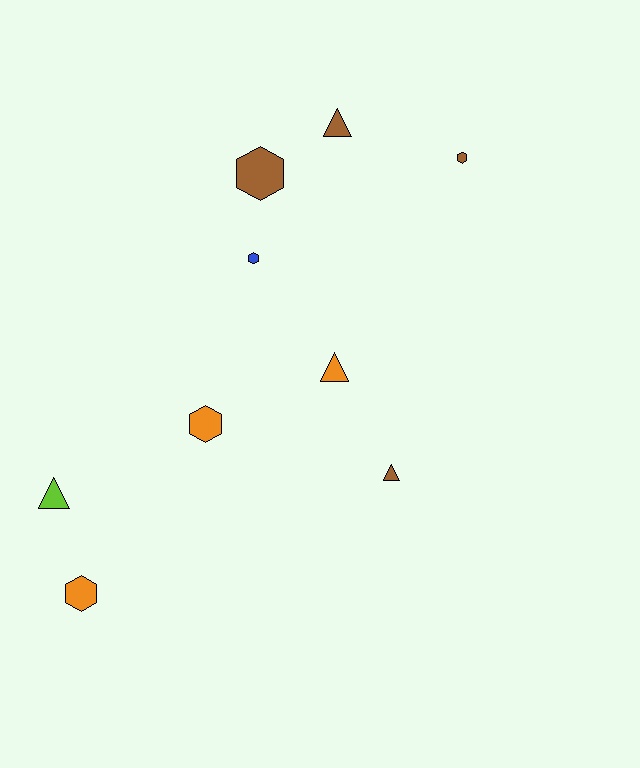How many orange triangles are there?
There is 1 orange triangle.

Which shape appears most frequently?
Hexagon, with 5 objects.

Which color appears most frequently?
Brown, with 4 objects.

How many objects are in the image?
There are 9 objects.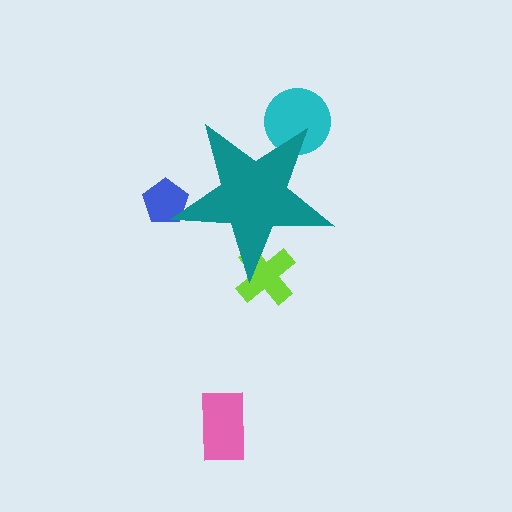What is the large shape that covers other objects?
A teal star.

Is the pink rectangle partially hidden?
No, the pink rectangle is fully visible.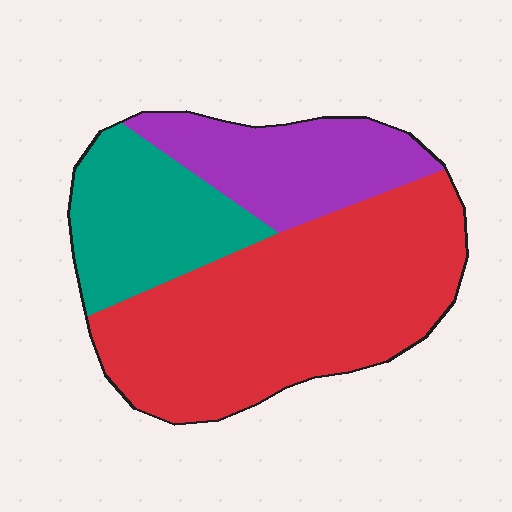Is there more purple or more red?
Red.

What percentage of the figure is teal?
Teal covers about 25% of the figure.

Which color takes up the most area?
Red, at roughly 55%.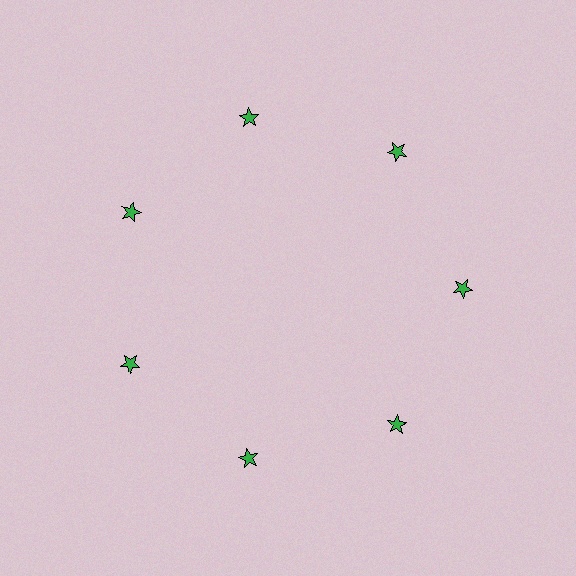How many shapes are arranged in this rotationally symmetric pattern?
There are 7 shapes, arranged in 7 groups of 1.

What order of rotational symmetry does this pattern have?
This pattern has 7-fold rotational symmetry.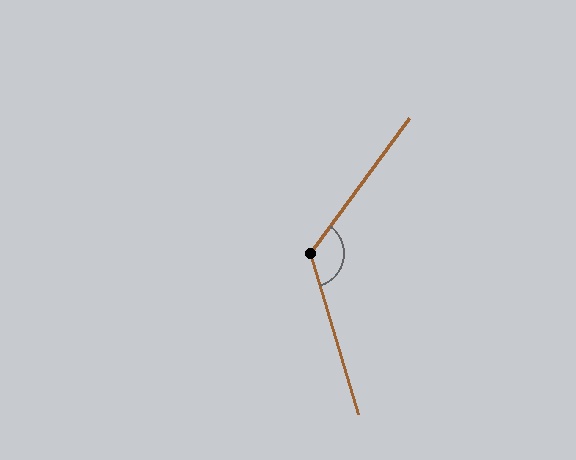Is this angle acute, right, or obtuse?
It is obtuse.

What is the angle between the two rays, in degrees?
Approximately 127 degrees.